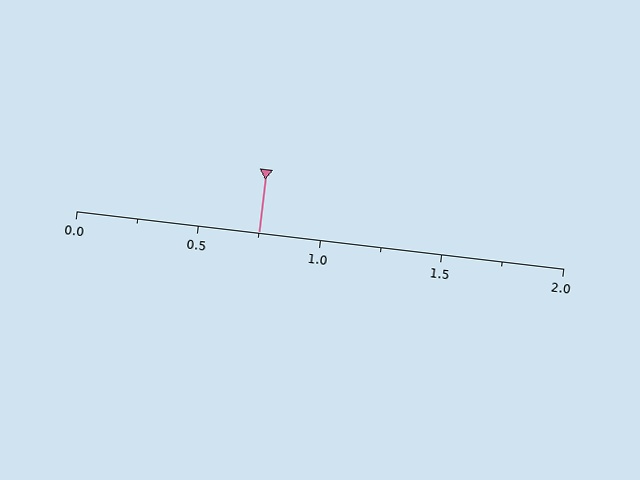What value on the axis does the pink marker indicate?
The marker indicates approximately 0.75.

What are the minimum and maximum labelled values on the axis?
The axis runs from 0.0 to 2.0.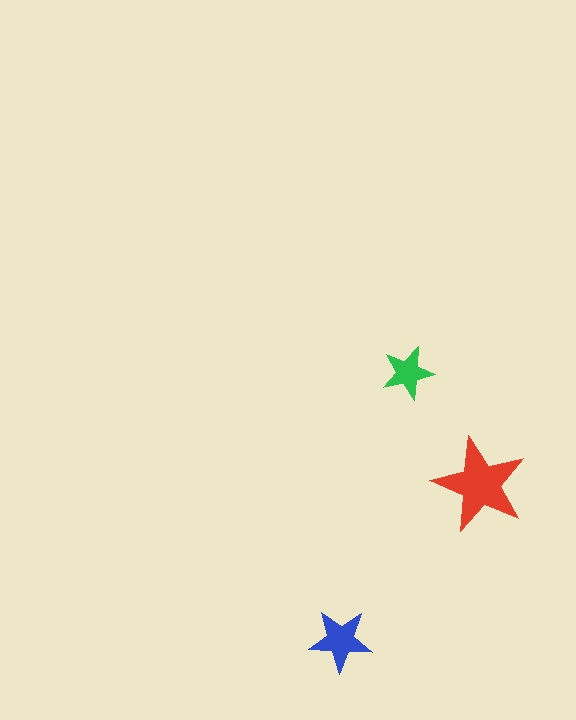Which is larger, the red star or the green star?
The red one.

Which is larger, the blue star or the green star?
The blue one.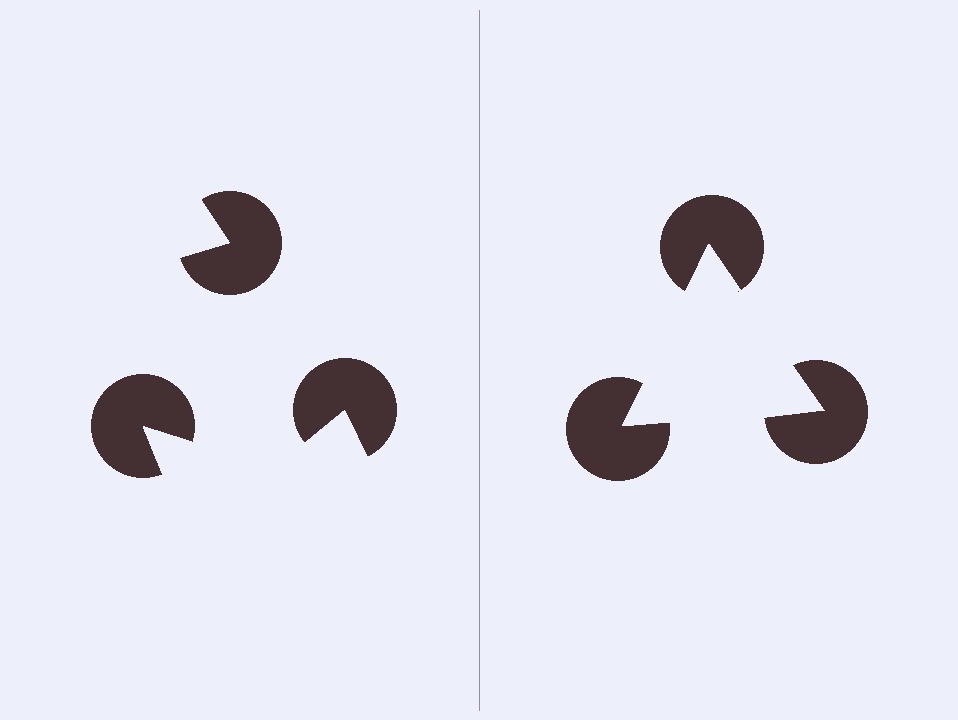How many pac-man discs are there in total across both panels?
6 — 3 on each side.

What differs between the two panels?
The pac-man discs are positioned identically on both sides; only the wedge orientations differ. On the right they align to a triangle; on the left they are misaligned.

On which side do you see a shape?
An illusory triangle appears on the right side. On the left side the wedge cuts are rotated, so no coherent shape forms.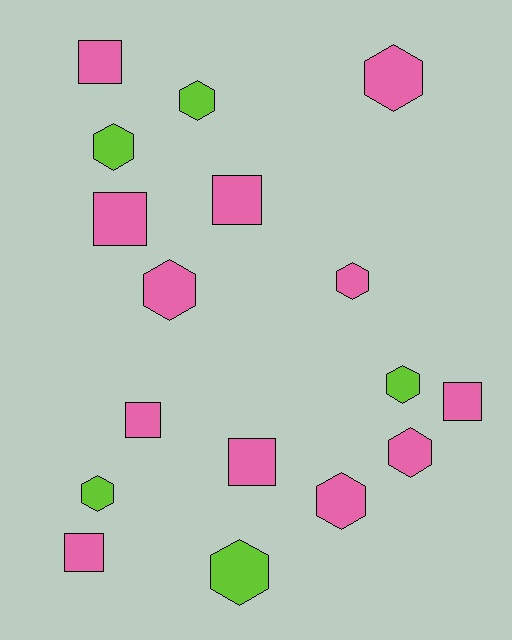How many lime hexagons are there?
There are 5 lime hexagons.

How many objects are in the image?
There are 17 objects.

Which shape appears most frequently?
Hexagon, with 10 objects.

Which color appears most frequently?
Pink, with 12 objects.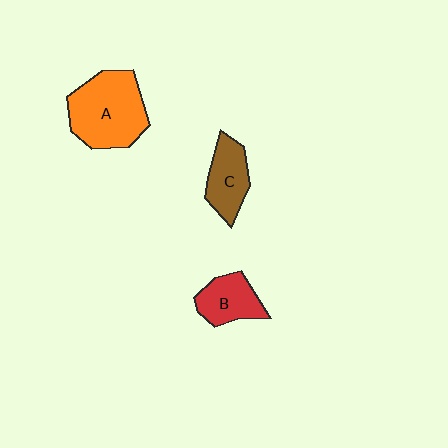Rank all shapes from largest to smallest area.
From largest to smallest: A (orange), C (brown), B (red).